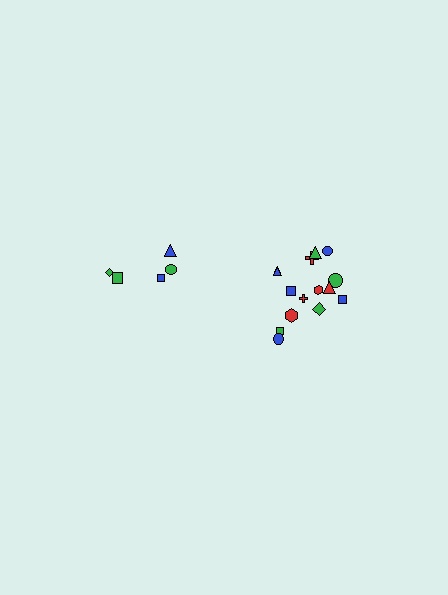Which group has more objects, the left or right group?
The right group.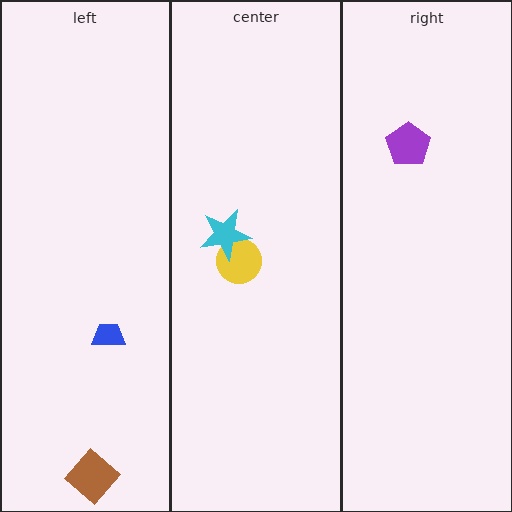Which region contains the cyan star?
The center region.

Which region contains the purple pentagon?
The right region.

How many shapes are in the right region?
1.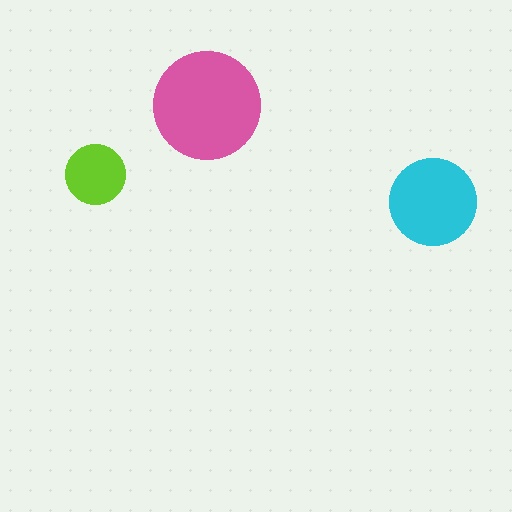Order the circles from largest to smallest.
the pink one, the cyan one, the lime one.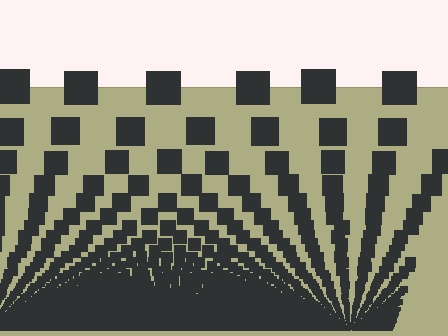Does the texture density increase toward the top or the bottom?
Density increases toward the bottom.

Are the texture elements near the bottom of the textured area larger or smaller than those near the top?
Smaller. The gradient is inverted — elements near the bottom are smaller and denser.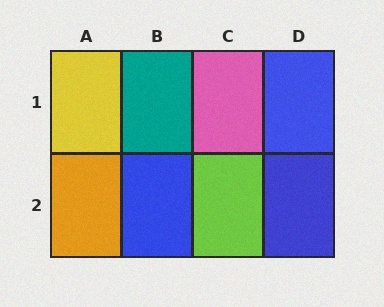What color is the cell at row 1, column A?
Yellow.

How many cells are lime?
1 cell is lime.